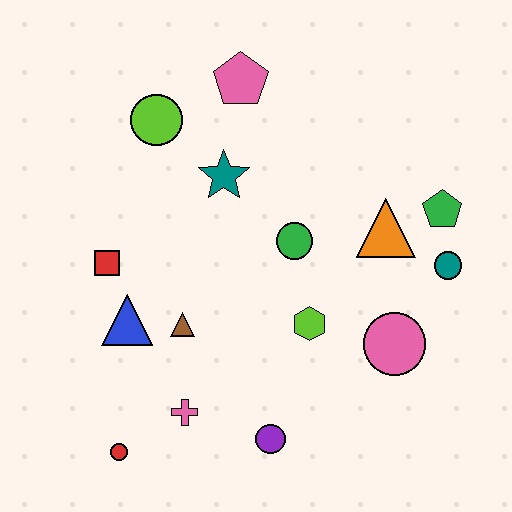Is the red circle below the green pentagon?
Yes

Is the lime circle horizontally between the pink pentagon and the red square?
Yes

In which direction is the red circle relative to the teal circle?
The red circle is to the left of the teal circle.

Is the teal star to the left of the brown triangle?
No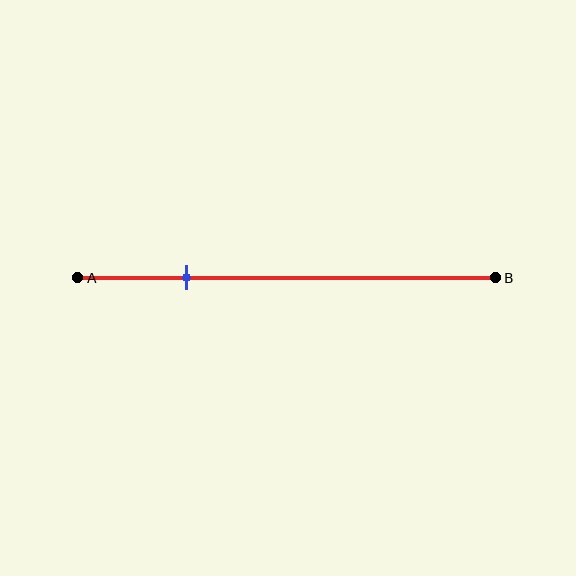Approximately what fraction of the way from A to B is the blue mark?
The blue mark is approximately 25% of the way from A to B.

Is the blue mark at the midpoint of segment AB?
No, the mark is at about 25% from A, not at the 50% midpoint.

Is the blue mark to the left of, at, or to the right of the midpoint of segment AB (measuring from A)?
The blue mark is to the left of the midpoint of segment AB.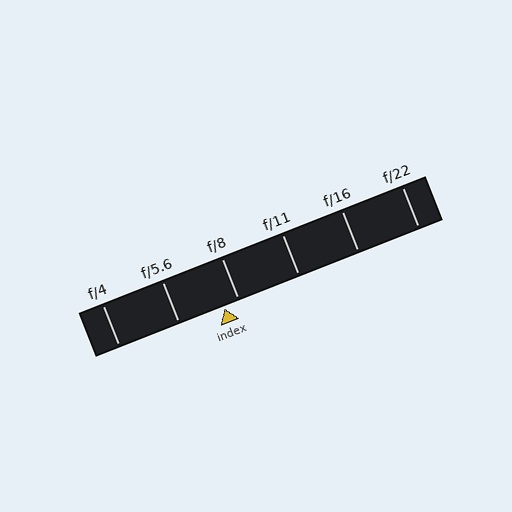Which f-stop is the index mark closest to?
The index mark is closest to f/8.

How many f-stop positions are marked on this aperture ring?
There are 6 f-stop positions marked.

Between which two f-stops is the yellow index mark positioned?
The index mark is between f/5.6 and f/8.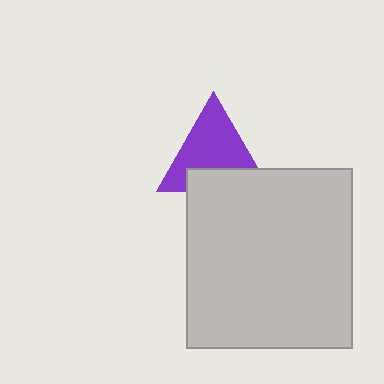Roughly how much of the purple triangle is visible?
Most of it is visible (roughly 67%).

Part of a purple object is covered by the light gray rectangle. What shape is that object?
It is a triangle.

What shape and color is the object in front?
The object in front is a light gray rectangle.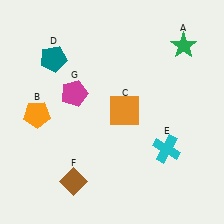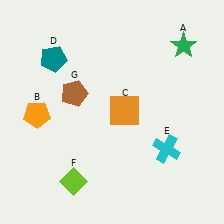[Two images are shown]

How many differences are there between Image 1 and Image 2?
There are 2 differences between the two images.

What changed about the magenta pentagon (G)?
In Image 1, G is magenta. In Image 2, it changed to brown.